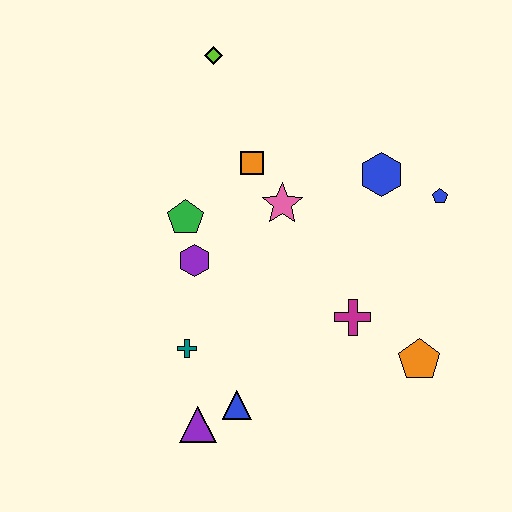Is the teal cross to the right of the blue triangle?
No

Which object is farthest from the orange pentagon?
The lime diamond is farthest from the orange pentagon.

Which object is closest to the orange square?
The pink star is closest to the orange square.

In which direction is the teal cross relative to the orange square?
The teal cross is below the orange square.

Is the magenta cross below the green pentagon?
Yes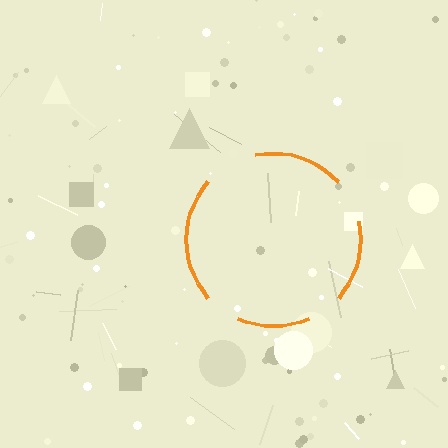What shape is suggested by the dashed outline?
The dashed outline suggests a circle.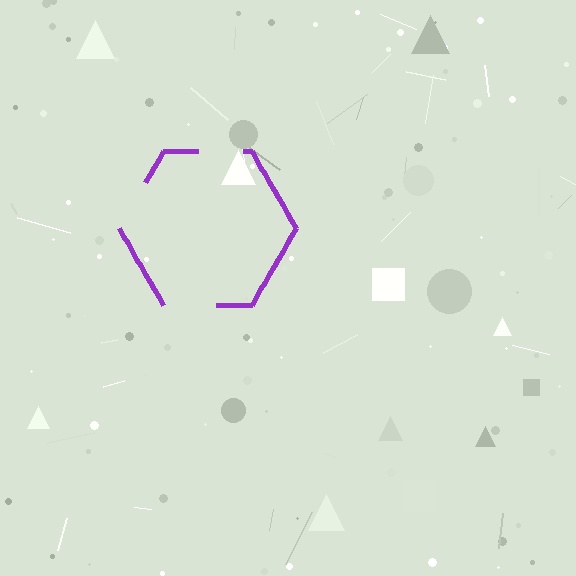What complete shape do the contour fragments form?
The contour fragments form a hexagon.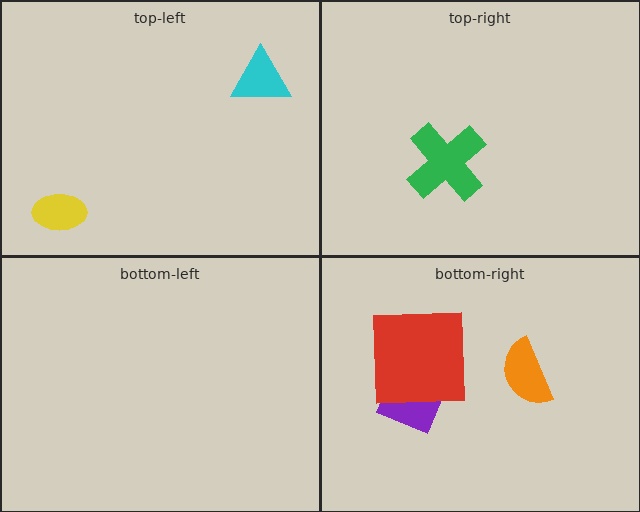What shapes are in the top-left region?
The cyan triangle, the yellow ellipse.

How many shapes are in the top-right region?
1.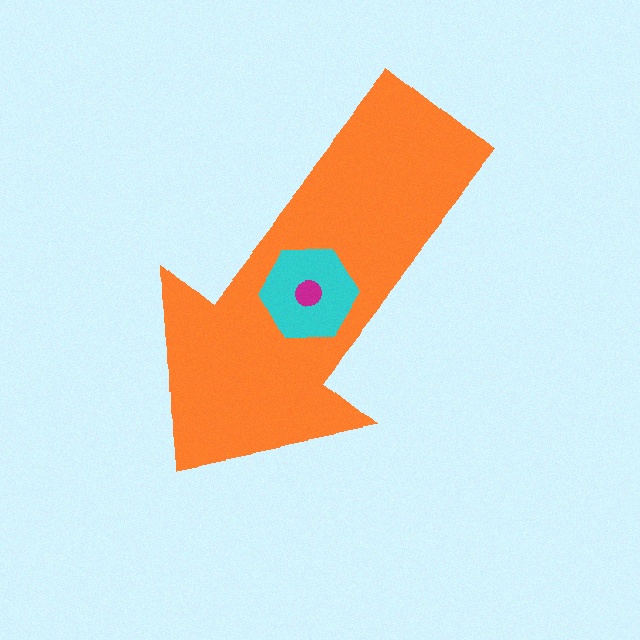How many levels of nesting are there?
3.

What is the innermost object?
The magenta circle.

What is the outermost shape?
The orange arrow.